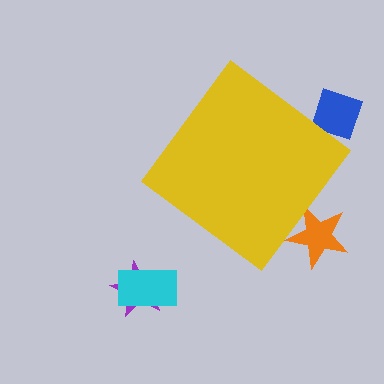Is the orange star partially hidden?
Yes, the orange star is partially hidden behind the yellow diamond.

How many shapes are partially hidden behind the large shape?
2 shapes are partially hidden.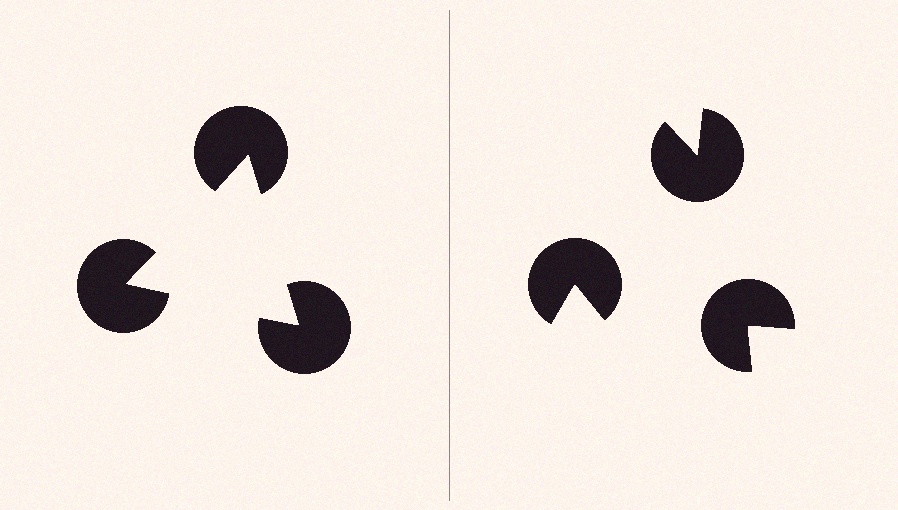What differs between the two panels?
The pac-man discs are positioned identically on both sides; only the wedge orientations differ. On the left they align to a triangle; on the right they are misaligned.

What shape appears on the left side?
An illusory triangle.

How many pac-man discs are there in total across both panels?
6 — 3 on each side.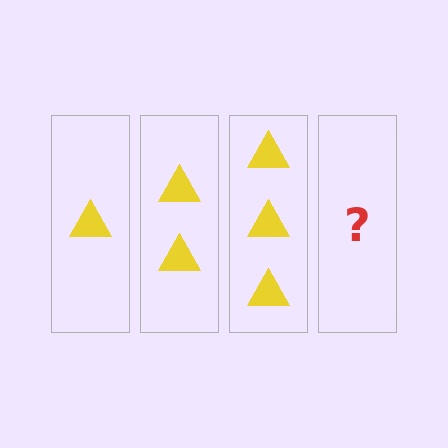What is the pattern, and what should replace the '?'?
The pattern is that each step adds one more triangle. The '?' should be 4 triangles.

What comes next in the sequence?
The next element should be 4 triangles.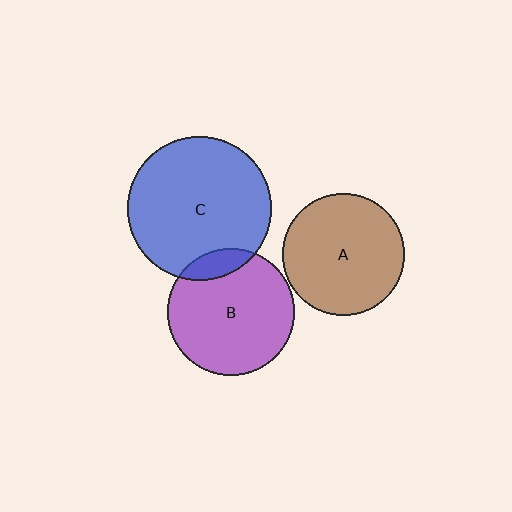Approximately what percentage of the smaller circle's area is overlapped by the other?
Approximately 10%.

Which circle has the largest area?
Circle C (blue).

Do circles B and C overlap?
Yes.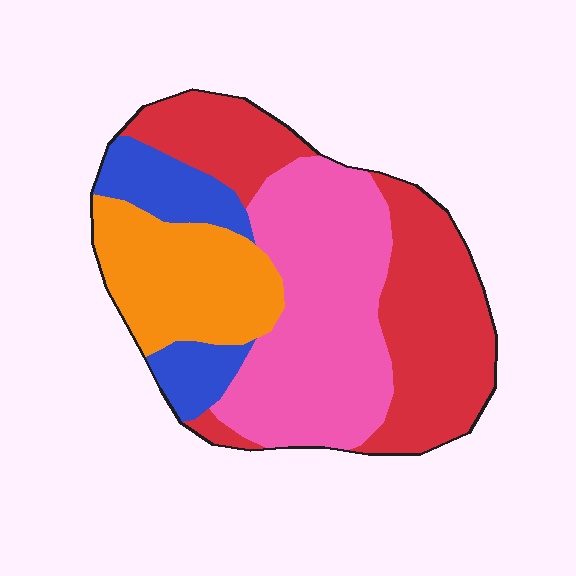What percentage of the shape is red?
Red takes up about one third (1/3) of the shape.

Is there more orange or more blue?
Orange.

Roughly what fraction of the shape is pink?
Pink covers roughly 35% of the shape.